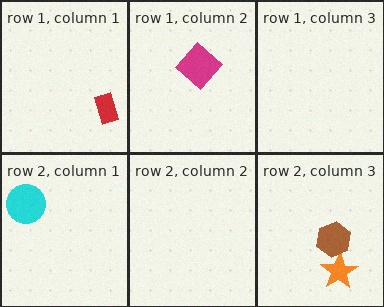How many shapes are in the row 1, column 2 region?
1.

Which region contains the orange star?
The row 2, column 3 region.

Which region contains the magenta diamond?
The row 1, column 2 region.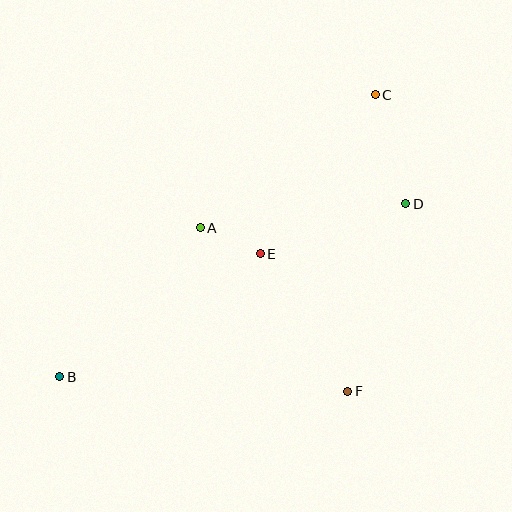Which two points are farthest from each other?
Points B and C are farthest from each other.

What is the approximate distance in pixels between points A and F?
The distance between A and F is approximately 220 pixels.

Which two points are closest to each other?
Points A and E are closest to each other.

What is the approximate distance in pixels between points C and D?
The distance between C and D is approximately 113 pixels.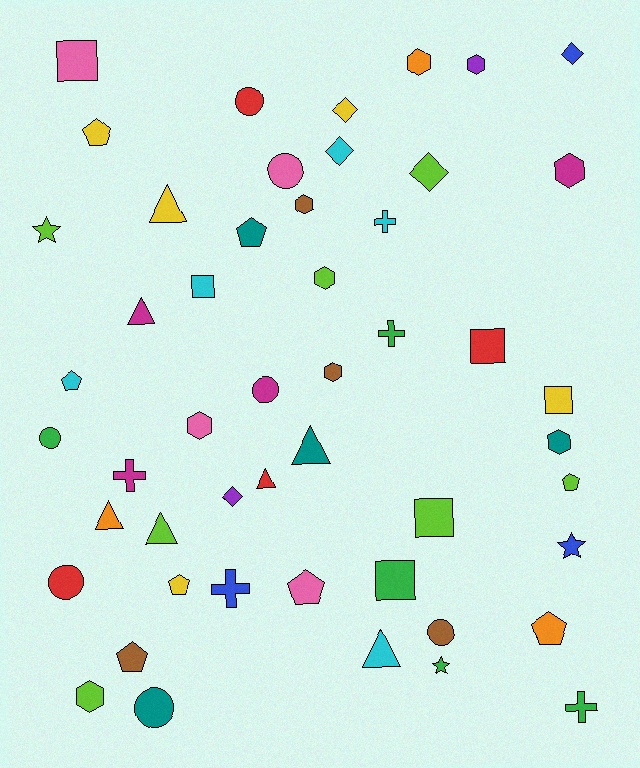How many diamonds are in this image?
There are 5 diamonds.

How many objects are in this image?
There are 50 objects.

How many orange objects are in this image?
There are 3 orange objects.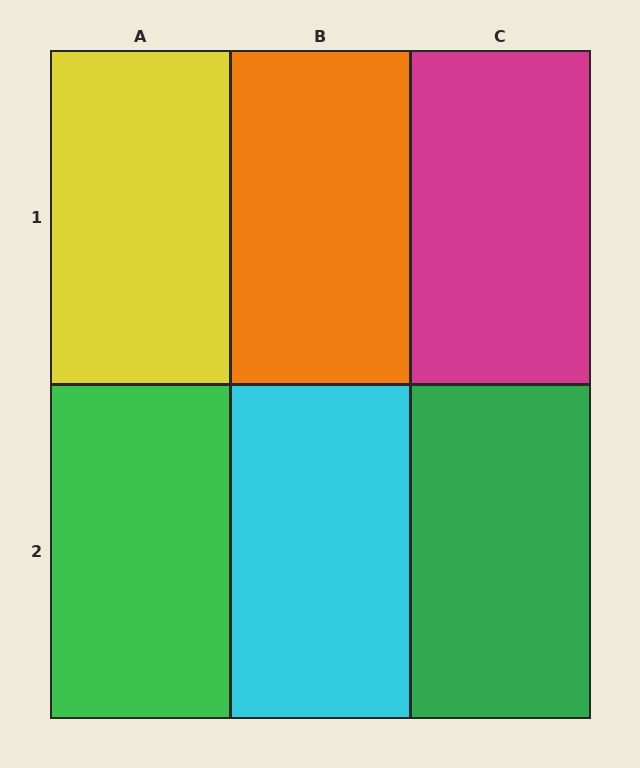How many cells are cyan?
1 cell is cyan.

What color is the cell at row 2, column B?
Cyan.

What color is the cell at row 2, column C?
Green.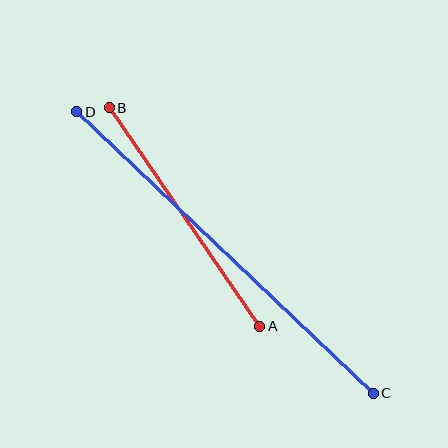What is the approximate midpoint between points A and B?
The midpoint is at approximately (184, 217) pixels.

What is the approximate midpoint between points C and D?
The midpoint is at approximately (225, 253) pixels.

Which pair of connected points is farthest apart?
Points C and D are farthest apart.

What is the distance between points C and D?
The distance is approximately 409 pixels.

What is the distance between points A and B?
The distance is approximately 265 pixels.